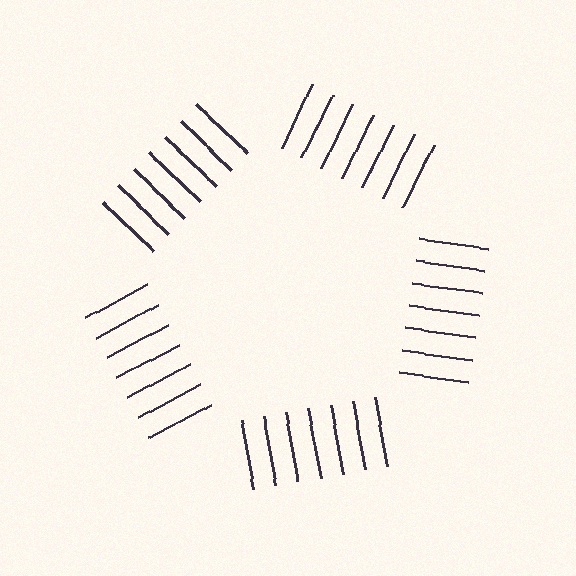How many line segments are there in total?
35 — 7 along each of the 5 edges.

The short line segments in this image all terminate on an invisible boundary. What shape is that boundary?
An illusory pentagon — the line segments terminate on its edges but no continuous stroke is drawn.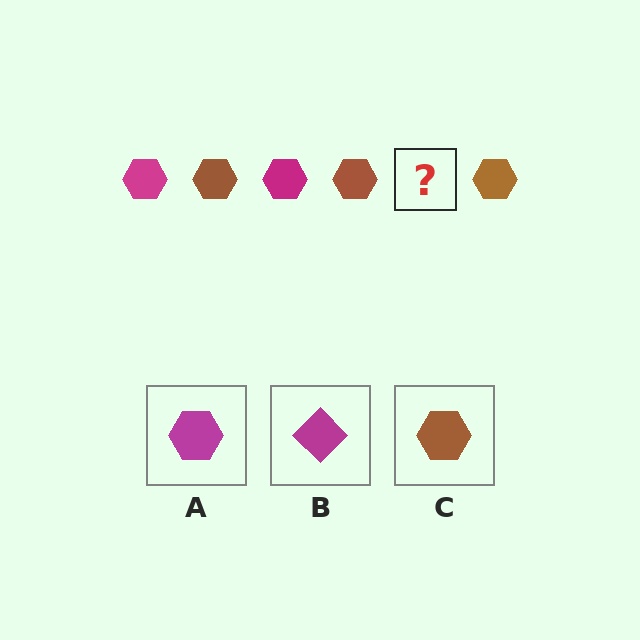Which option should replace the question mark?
Option A.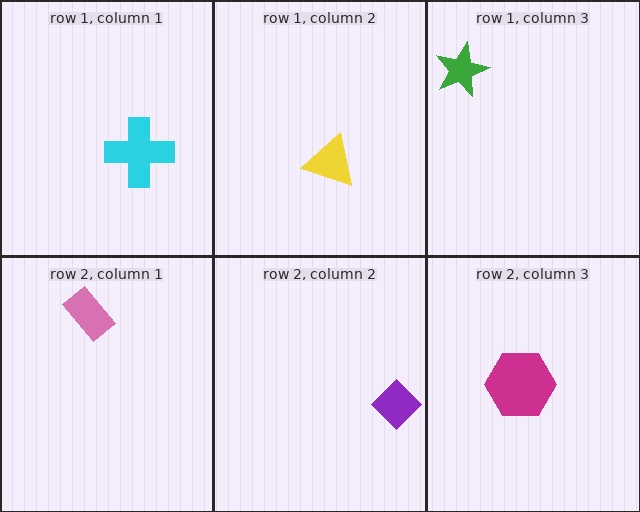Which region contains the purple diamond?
The row 2, column 2 region.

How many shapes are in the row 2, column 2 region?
1.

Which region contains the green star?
The row 1, column 3 region.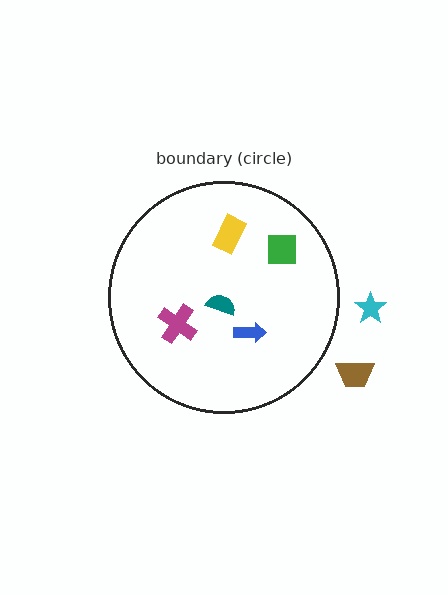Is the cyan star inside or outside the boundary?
Outside.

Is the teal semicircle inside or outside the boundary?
Inside.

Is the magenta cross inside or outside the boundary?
Inside.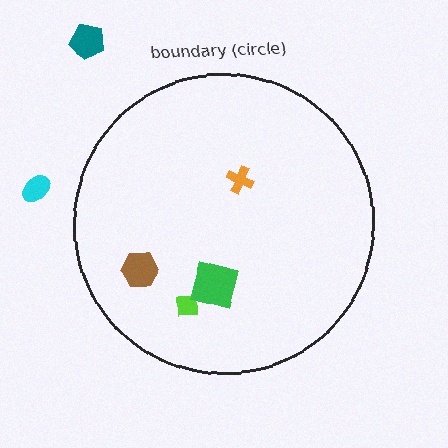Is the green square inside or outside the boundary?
Inside.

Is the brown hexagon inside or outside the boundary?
Inside.